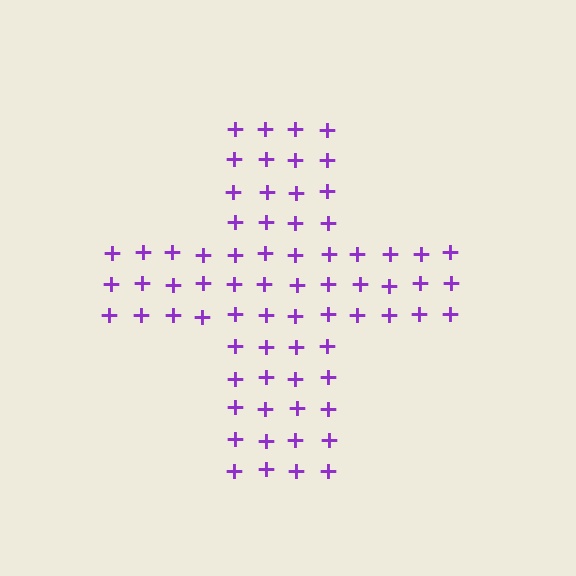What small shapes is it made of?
It is made of small plus signs.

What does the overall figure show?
The overall figure shows a cross.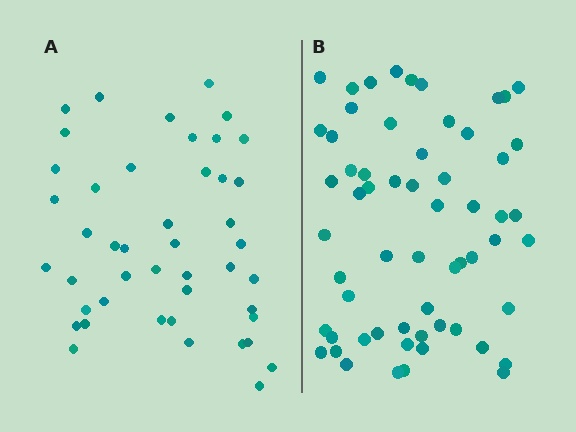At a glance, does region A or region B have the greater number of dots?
Region B (the right region) has more dots.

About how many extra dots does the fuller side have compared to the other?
Region B has approximately 15 more dots than region A.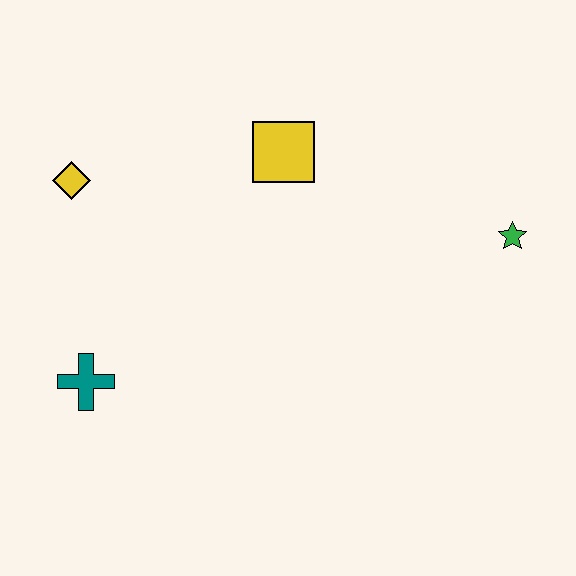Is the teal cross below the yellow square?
Yes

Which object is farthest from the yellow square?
The teal cross is farthest from the yellow square.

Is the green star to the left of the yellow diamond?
No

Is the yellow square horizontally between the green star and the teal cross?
Yes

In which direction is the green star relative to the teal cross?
The green star is to the right of the teal cross.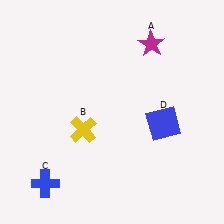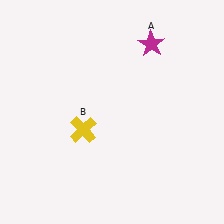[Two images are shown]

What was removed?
The blue cross (C), the blue square (D) were removed in Image 2.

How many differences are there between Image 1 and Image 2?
There are 2 differences between the two images.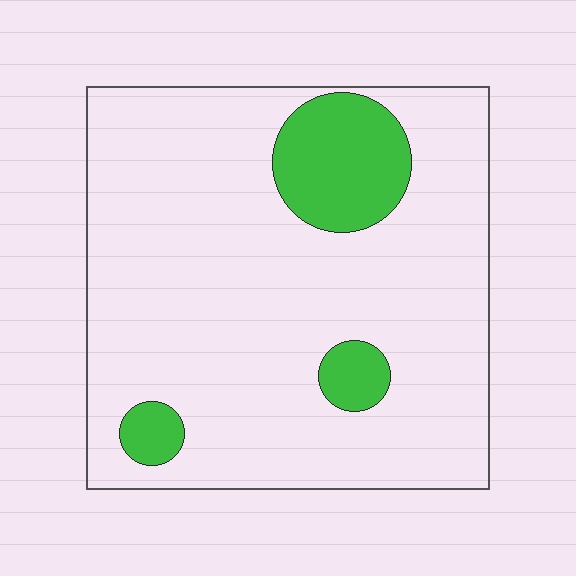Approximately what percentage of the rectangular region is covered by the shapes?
Approximately 15%.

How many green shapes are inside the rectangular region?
3.